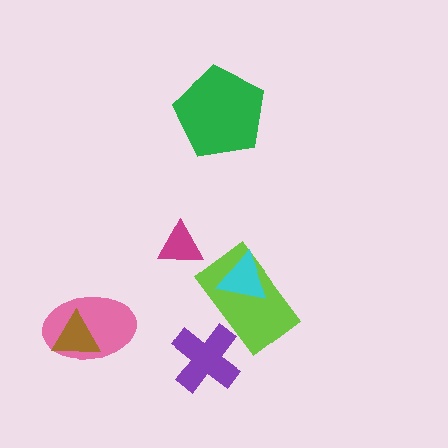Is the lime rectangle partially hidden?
Yes, it is partially covered by another shape.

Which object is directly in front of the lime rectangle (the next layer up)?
The purple cross is directly in front of the lime rectangle.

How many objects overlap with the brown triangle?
1 object overlaps with the brown triangle.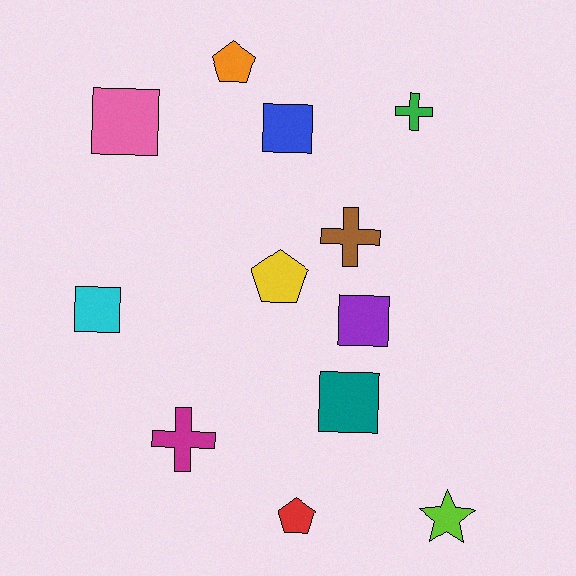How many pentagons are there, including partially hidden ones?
There are 3 pentagons.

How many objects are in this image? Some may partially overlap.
There are 12 objects.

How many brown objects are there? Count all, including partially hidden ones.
There is 1 brown object.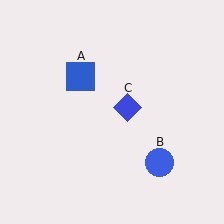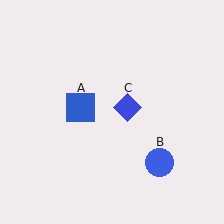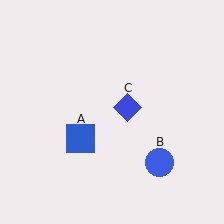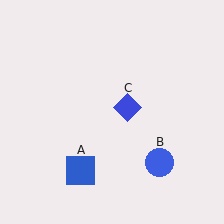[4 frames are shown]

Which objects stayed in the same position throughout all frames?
Blue circle (object B) and blue diamond (object C) remained stationary.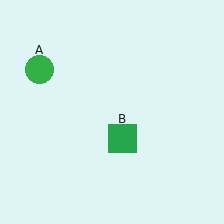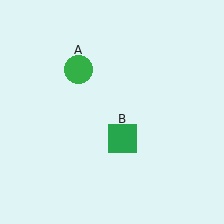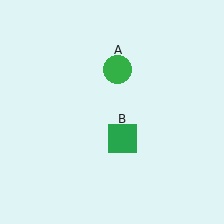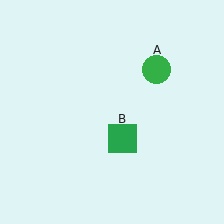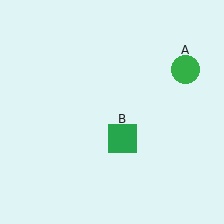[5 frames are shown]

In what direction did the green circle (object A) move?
The green circle (object A) moved right.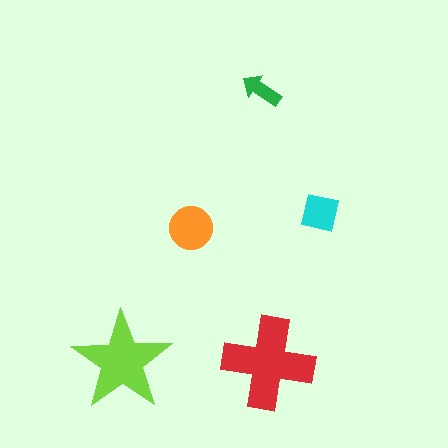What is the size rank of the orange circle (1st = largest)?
3rd.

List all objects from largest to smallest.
The red cross, the lime star, the orange circle, the cyan square, the green arrow.